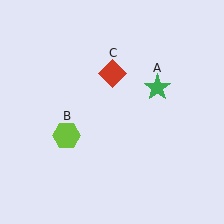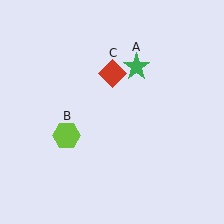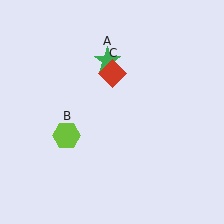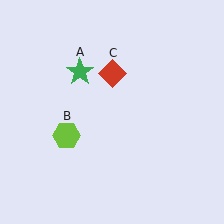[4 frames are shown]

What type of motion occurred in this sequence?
The green star (object A) rotated counterclockwise around the center of the scene.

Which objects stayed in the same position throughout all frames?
Lime hexagon (object B) and red diamond (object C) remained stationary.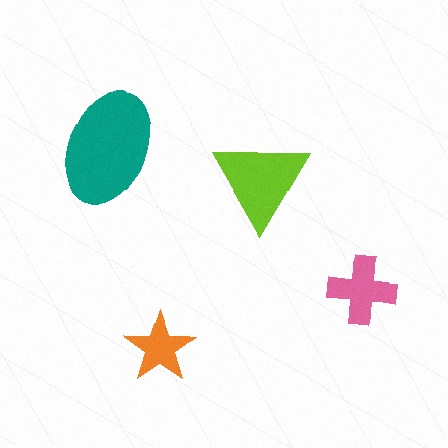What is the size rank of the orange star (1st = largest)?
4th.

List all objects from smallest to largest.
The orange star, the pink cross, the lime triangle, the teal ellipse.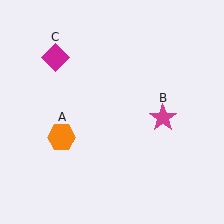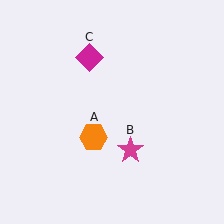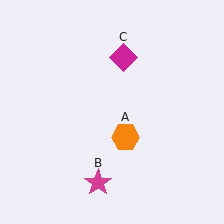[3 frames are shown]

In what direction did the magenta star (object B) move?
The magenta star (object B) moved down and to the left.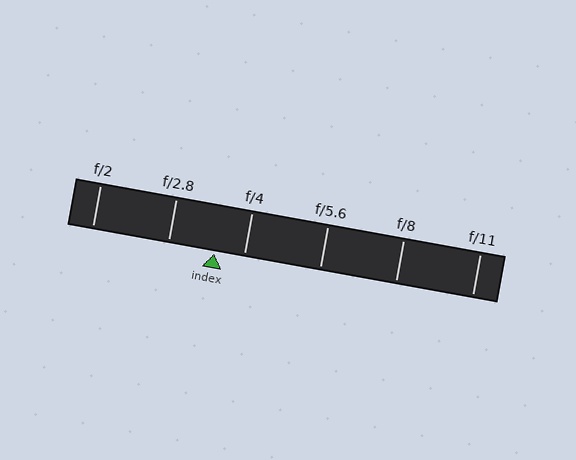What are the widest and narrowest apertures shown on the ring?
The widest aperture shown is f/2 and the narrowest is f/11.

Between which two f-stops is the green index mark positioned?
The index mark is between f/2.8 and f/4.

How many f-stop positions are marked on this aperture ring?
There are 6 f-stop positions marked.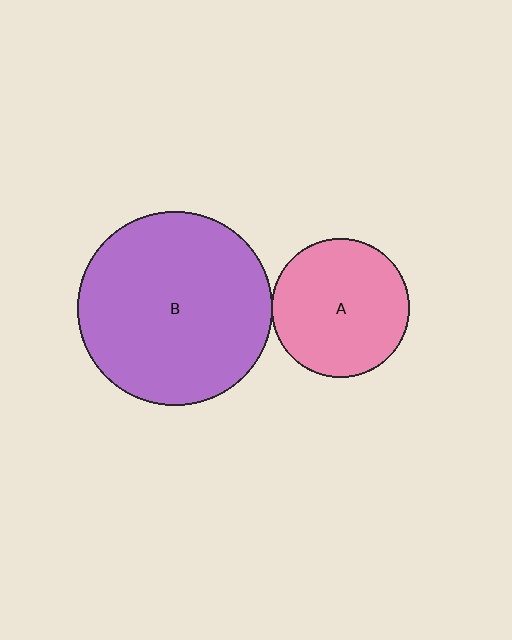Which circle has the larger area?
Circle B (purple).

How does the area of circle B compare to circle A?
Approximately 2.0 times.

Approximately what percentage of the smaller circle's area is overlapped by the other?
Approximately 5%.